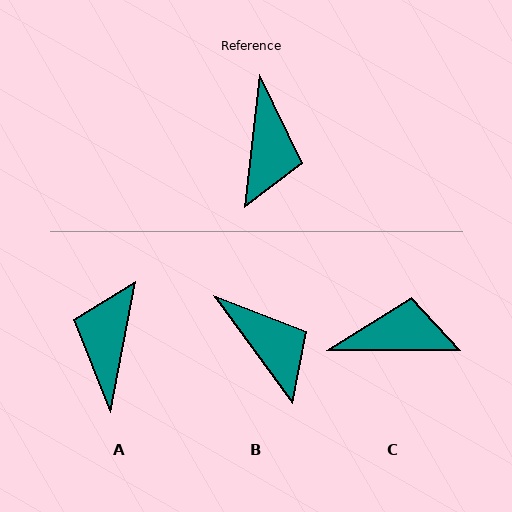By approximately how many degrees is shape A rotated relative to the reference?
Approximately 176 degrees counter-clockwise.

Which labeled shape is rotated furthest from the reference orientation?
A, about 176 degrees away.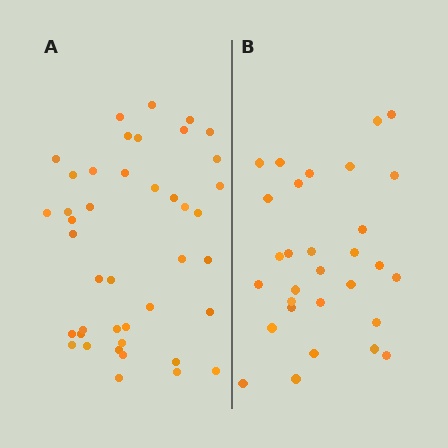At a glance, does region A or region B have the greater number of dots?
Region A (the left region) has more dots.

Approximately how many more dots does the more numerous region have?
Region A has roughly 12 or so more dots than region B.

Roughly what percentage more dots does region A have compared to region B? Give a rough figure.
About 40% more.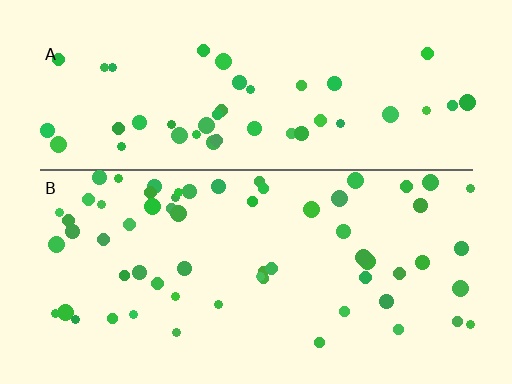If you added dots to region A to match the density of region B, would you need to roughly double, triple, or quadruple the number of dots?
Approximately double.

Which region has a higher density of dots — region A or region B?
B (the bottom).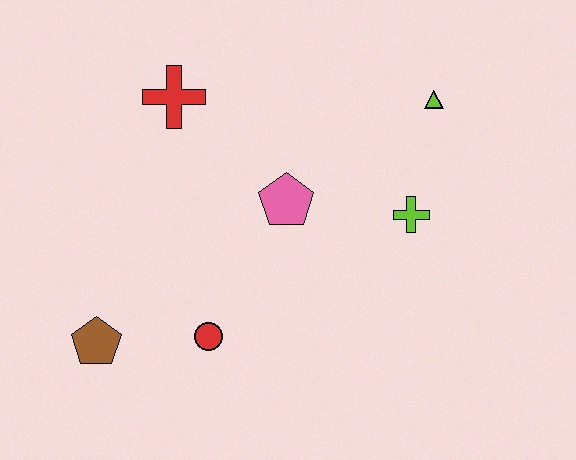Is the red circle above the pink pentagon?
No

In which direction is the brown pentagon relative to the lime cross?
The brown pentagon is to the left of the lime cross.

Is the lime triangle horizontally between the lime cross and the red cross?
No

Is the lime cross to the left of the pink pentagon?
No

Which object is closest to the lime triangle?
The lime cross is closest to the lime triangle.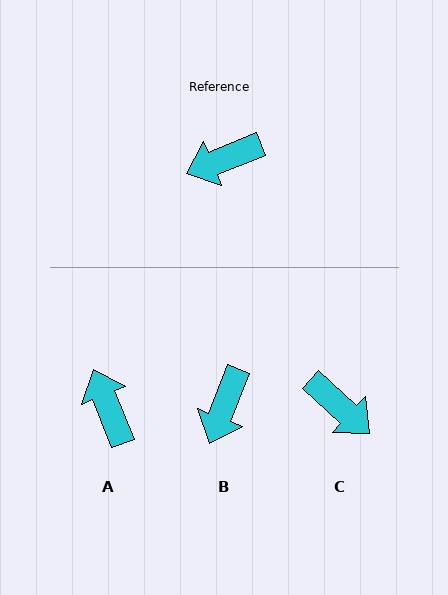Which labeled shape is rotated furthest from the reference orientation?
C, about 116 degrees away.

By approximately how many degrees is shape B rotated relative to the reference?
Approximately 47 degrees counter-clockwise.